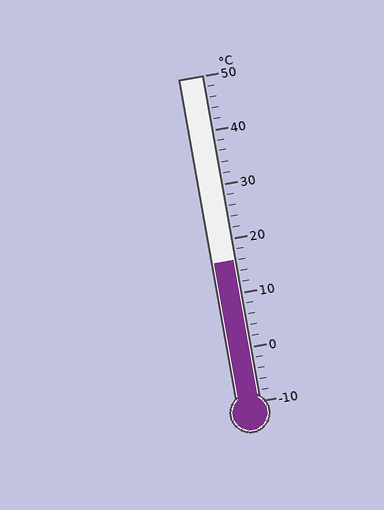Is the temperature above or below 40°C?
The temperature is below 40°C.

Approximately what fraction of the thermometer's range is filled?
The thermometer is filled to approximately 45% of its range.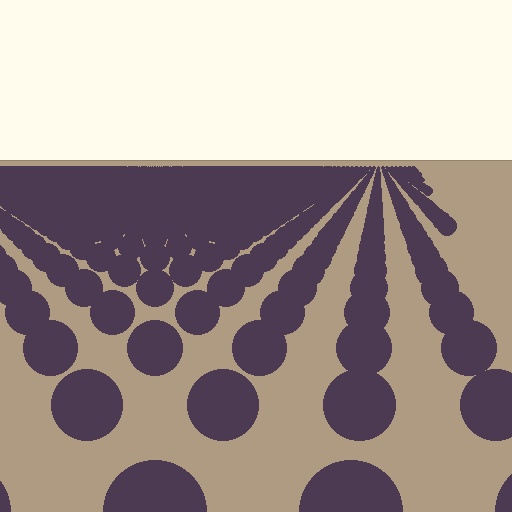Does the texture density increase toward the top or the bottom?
Density increases toward the top.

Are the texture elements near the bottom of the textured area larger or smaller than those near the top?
Larger. Near the bottom, elements are closer to the viewer and appear at a bigger on-screen size.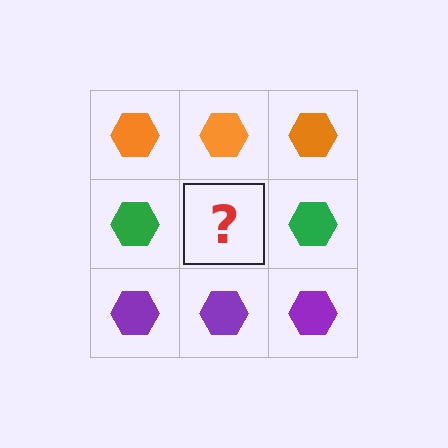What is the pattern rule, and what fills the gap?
The rule is that each row has a consistent color. The gap should be filled with a green hexagon.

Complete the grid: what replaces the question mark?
The question mark should be replaced with a green hexagon.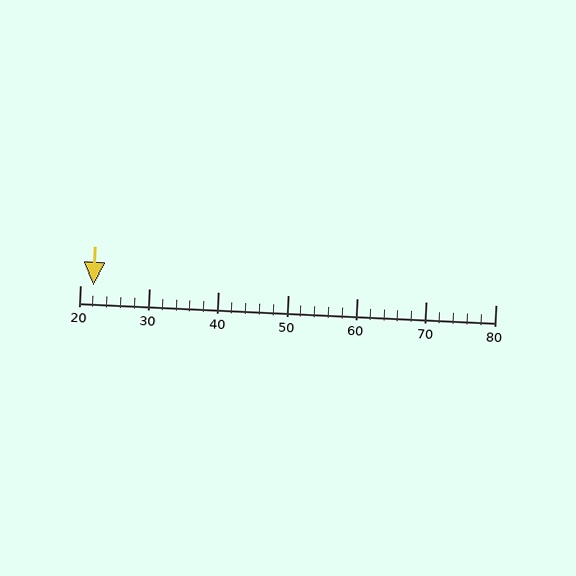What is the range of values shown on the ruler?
The ruler shows values from 20 to 80.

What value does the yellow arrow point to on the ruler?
The yellow arrow points to approximately 22.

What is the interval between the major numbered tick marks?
The major tick marks are spaced 10 units apart.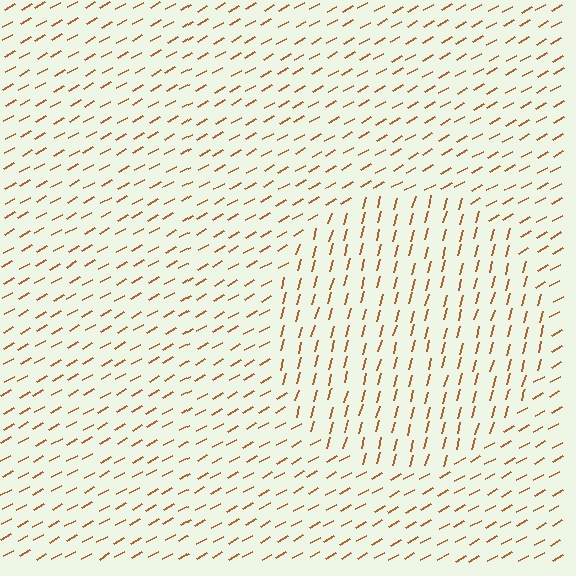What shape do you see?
I see a circle.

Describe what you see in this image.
The image is filled with small brown line segments. A circle region in the image has lines oriented differently from the surrounding lines, creating a visible texture boundary.